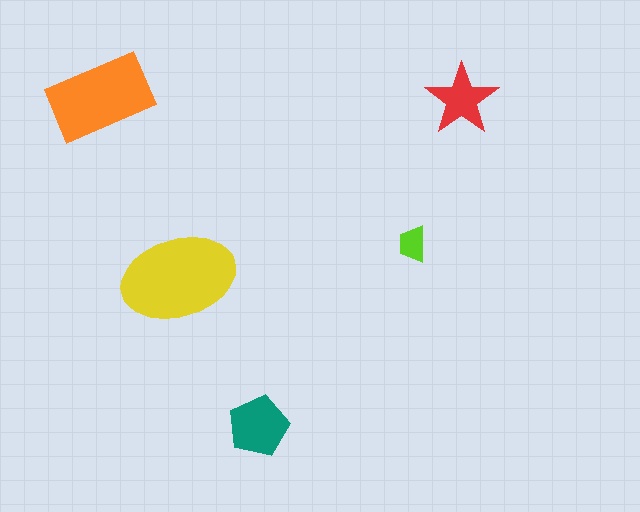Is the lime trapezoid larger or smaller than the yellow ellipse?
Smaller.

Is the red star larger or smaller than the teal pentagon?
Smaller.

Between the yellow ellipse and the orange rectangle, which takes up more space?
The yellow ellipse.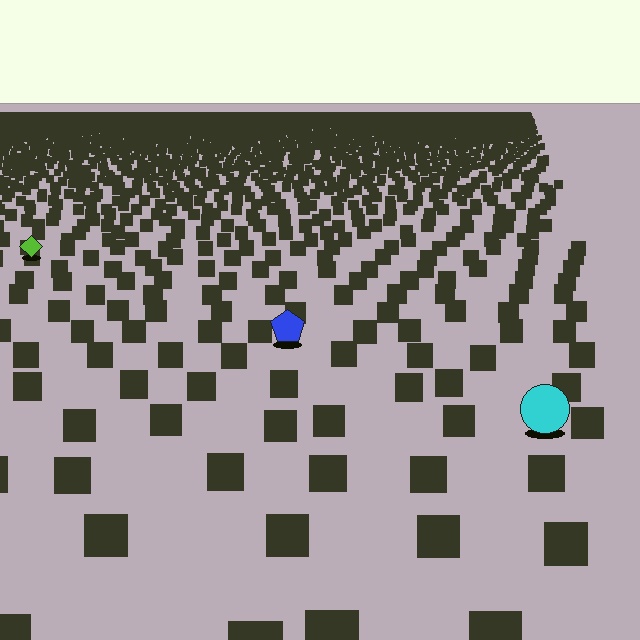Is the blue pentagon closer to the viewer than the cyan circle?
No. The cyan circle is closer — you can tell from the texture gradient: the ground texture is coarser near it.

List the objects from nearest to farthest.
From nearest to farthest: the cyan circle, the blue pentagon, the lime diamond.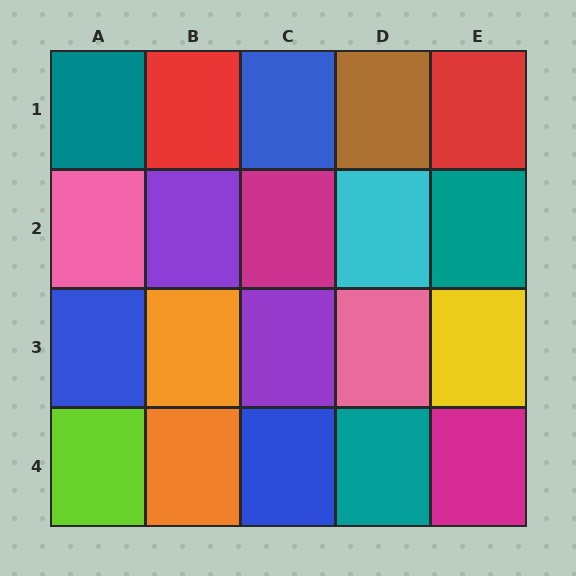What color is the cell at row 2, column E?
Teal.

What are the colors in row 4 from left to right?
Lime, orange, blue, teal, magenta.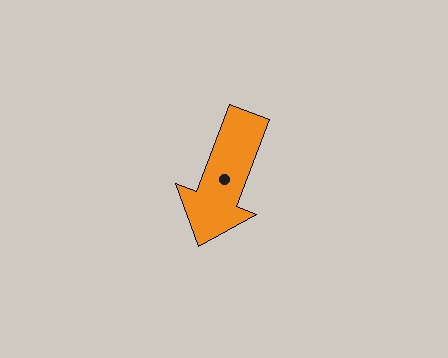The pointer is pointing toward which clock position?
Roughly 7 o'clock.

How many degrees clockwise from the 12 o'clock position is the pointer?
Approximately 201 degrees.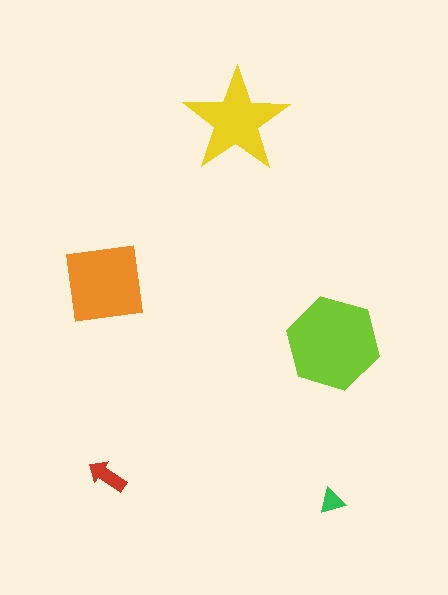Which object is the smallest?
The green triangle.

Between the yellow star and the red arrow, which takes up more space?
The yellow star.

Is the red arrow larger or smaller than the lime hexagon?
Smaller.